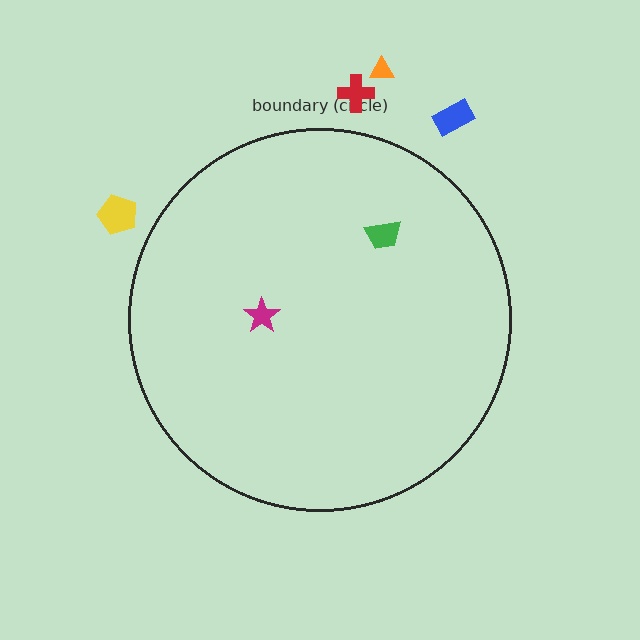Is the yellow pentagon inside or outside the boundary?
Outside.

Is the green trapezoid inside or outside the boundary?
Inside.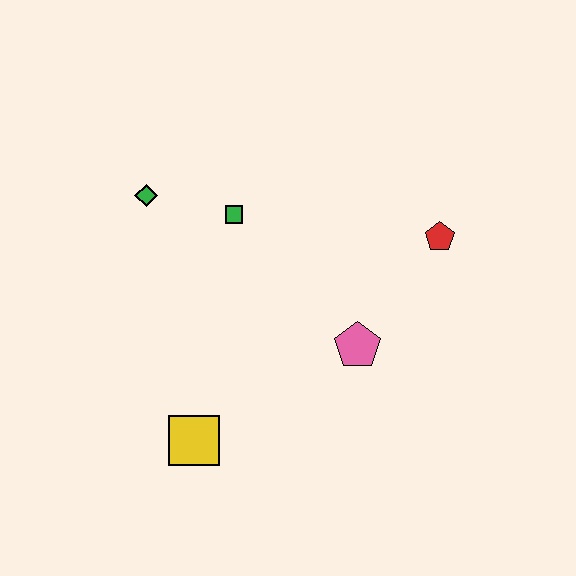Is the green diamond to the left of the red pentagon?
Yes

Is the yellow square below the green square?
Yes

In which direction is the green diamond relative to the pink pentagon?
The green diamond is to the left of the pink pentagon.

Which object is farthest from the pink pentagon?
The green diamond is farthest from the pink pentagon.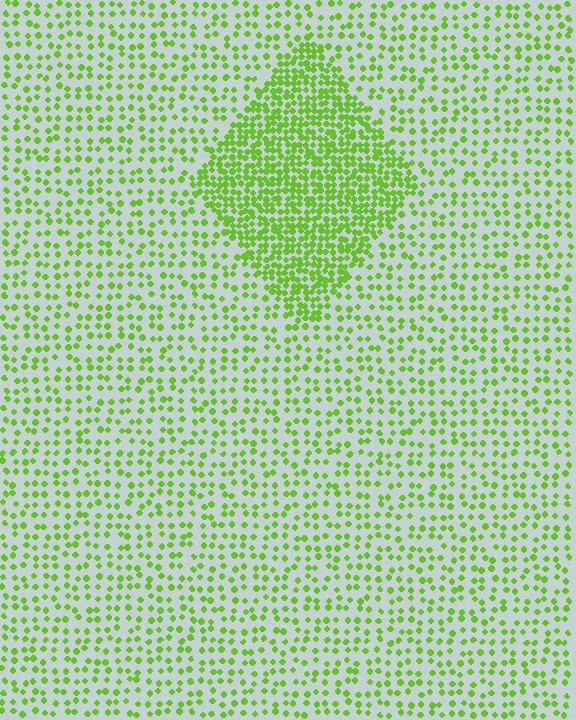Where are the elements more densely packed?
The elements are more densely packed inside the diamond boundary.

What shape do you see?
I see a diamond.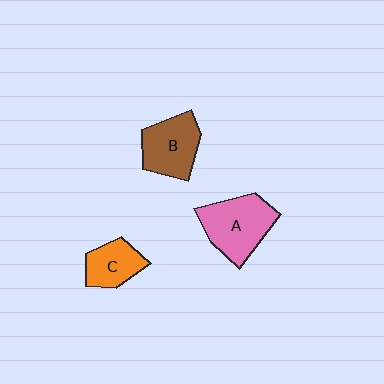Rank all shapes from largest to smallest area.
From largest to smallest: A (pink), B (brown), C (orange).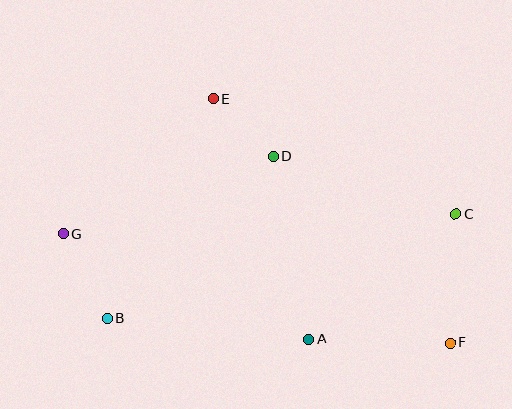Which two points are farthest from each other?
Points F and G are farthest from each other.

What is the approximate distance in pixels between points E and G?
The distance between E and G is approximately 202 pixels.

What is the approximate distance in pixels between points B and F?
The distance between B and F is approximately 344 pixels.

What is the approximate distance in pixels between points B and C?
The distance between B and C is approximately 364 pixels.